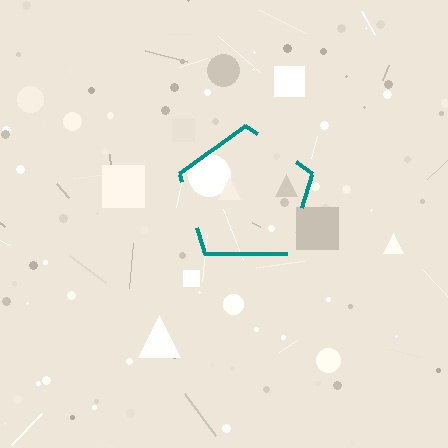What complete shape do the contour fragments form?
The contour fragments form a pentagon.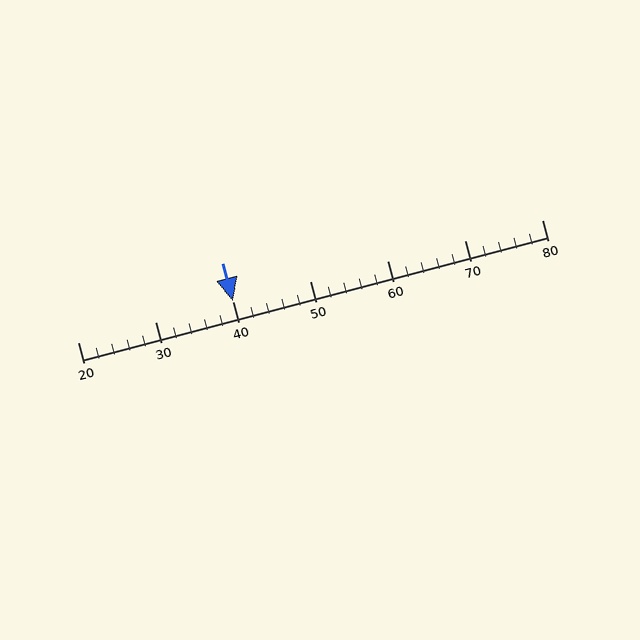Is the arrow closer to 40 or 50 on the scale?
The arrow is closer to 40.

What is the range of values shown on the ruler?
The ruler shows values from 20 to 80.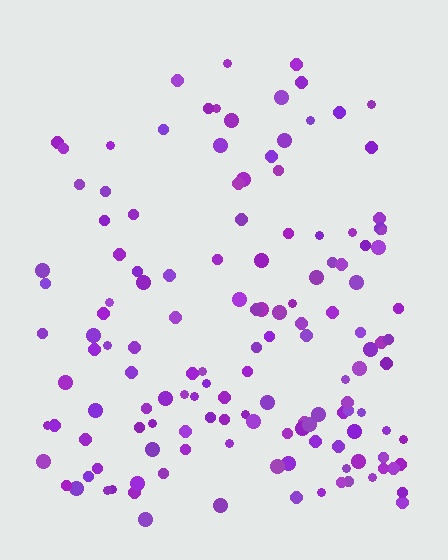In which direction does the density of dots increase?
From top to bottom, with the bottom side densest.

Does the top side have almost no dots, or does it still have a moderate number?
Still a moderate number, just noticeably fewer than the bottom.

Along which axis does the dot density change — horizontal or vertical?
Vertical.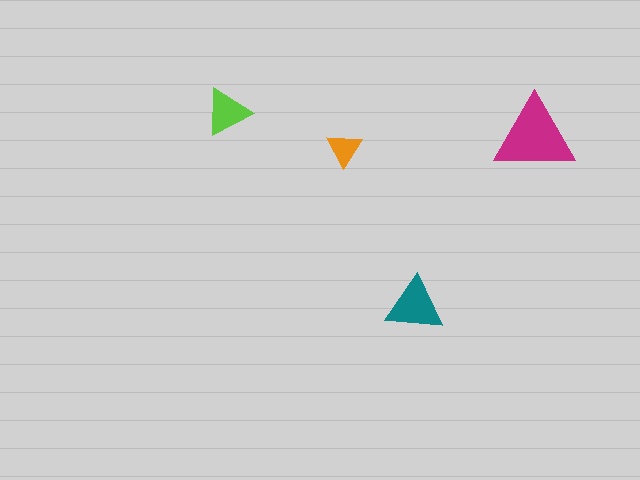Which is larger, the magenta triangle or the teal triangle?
The magenta one.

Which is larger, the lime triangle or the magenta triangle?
The magenta one.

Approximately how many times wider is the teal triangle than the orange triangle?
About 1.5 times wider.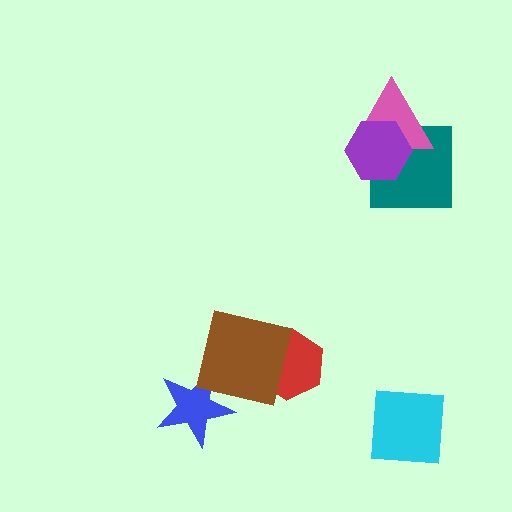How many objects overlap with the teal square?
2 objects overlap with the teal square.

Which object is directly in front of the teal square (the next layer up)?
The pink triangle is directly in front of the teal square.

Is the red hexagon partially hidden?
Yes, it is partially covered by another shape.